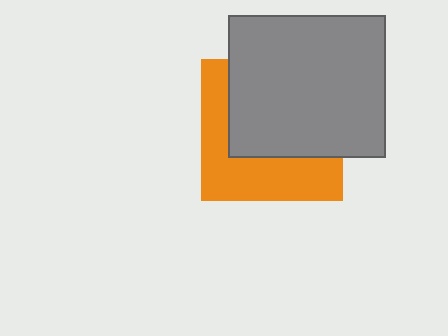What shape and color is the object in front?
The object in front is a gray rectangle.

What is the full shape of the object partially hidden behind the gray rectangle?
The partially hidden object is an orange square.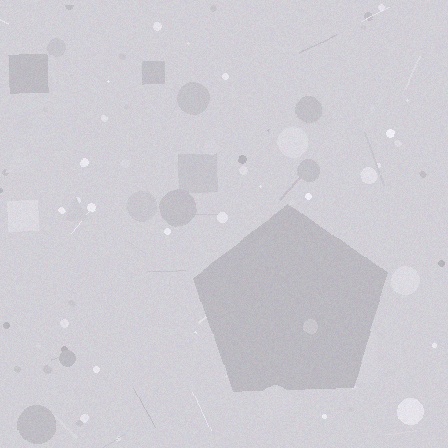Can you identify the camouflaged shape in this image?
The camouflaged shape is a pentagon.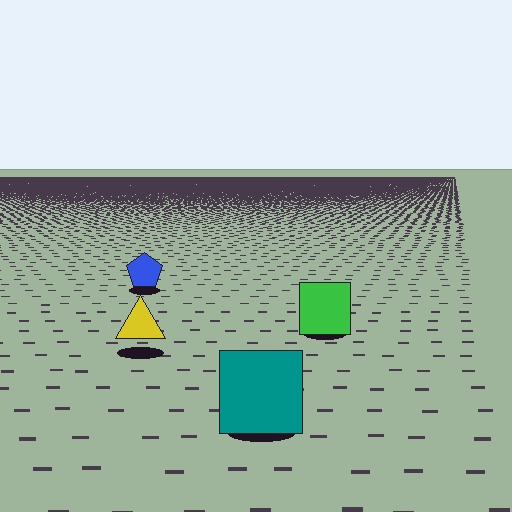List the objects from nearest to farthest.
From nearest to farthest: the teal square, the yellow triangle, the green square, the blue pentagon.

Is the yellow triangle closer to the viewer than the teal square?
No. The teal square is closer — you can tell from the texture gradient: the ground texture is coarser near it.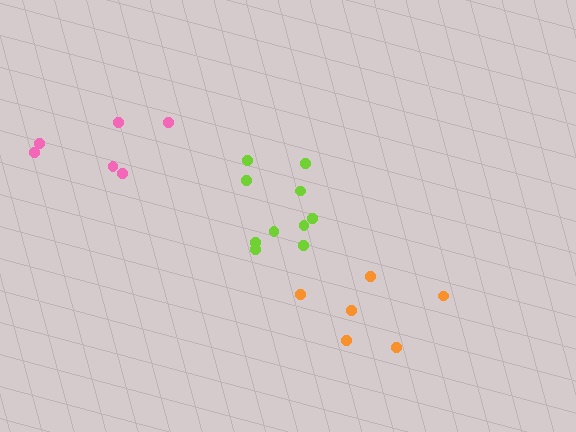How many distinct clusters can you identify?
There are 3 distinct clusters.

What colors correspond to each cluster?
The clusters are colored: lime, orange, pink.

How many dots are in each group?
Group 1: 10 dots, Group 2: 6 dots, Group 3: 6 dots (22 total).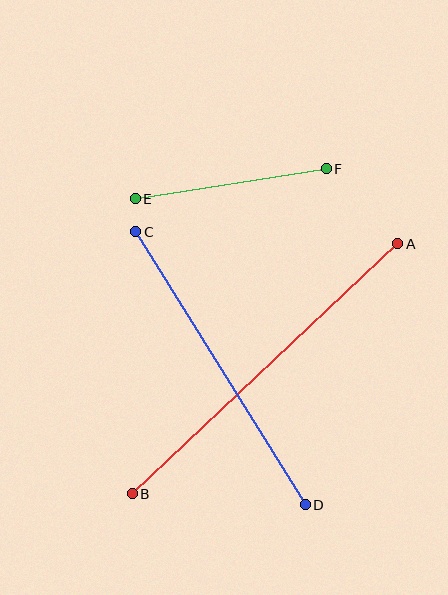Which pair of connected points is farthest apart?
Points A and B are farthest apart.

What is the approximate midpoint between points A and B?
The midpoint is at approximately (265, 369) pixels.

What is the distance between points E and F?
The distance is approximately 193 pixels.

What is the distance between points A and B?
The distance is approximately 365 pixels.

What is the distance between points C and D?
The distance is approximately 321 pixels.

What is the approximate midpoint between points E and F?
The midpoint is at approximately (231, 184) pixels.